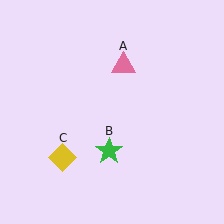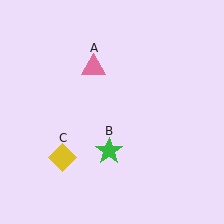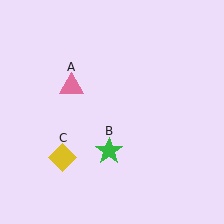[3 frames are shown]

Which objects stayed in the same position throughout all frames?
Green star (object B) and yellow diamond (object C) remained stationary.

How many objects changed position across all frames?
1 object changed position: pink triangle (object A).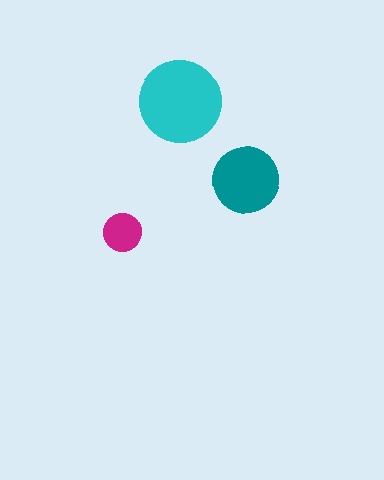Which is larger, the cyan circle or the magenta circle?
The cyan one.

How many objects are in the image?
There are 3 objects in the image.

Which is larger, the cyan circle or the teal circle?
The cyan one.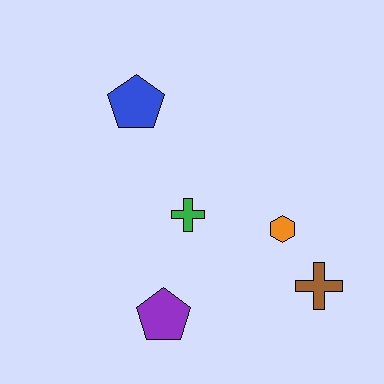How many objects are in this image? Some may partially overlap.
There are 5 objects.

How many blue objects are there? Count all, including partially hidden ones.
There is 1 blue object.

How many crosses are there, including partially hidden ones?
There are 2 crosses.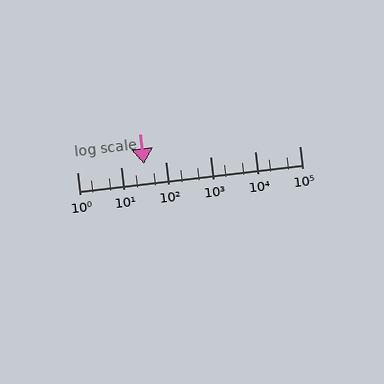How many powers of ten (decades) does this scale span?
The scale spans 5 decades, from 1 to 100000.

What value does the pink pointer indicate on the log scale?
The pointer indicates approximately 32.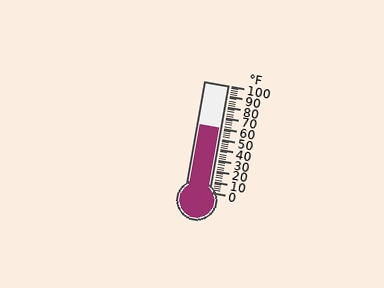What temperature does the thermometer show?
The thermometer shows approximately 60°F.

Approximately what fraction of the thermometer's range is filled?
The thermometer is filled to approximately 60% of its range.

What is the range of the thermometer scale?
The thermometer scale ranges from 0°F to 100°F.